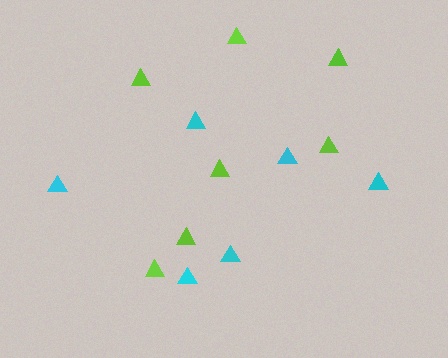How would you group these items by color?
There are 2 groups: one group of cyan triangles (6) and one group of lime triangles (7).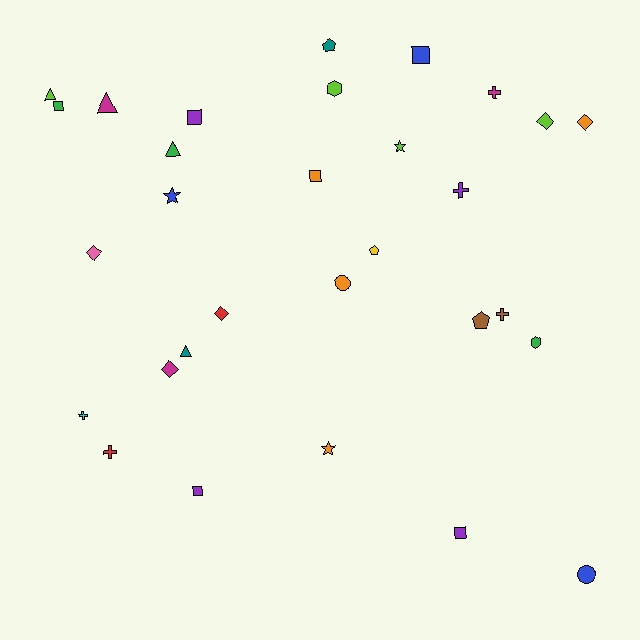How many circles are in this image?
There are 2 circles.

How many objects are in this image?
There are 30 objects.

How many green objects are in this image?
There are 3 green objects.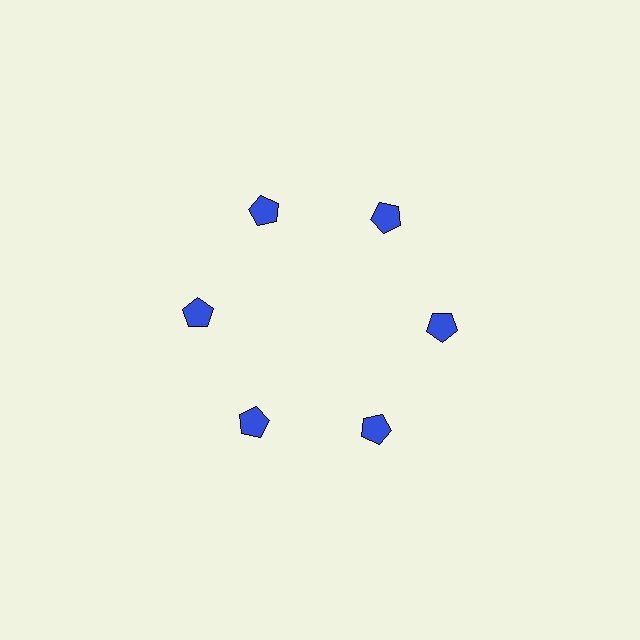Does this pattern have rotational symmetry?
Yes, this pattern has 6-fold rotational symmetry. It looks the same after rotating 60 degrees around the center.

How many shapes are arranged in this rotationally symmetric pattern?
There are 6 shapes, arranged in 6 groups of 1.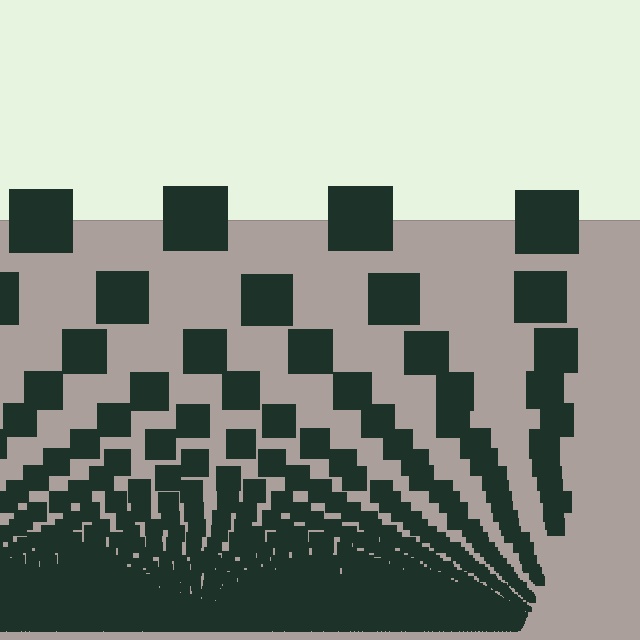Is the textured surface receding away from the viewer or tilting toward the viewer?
The surface appears to tilt toward the viewer. Texture elements get larger and sparser toward the top.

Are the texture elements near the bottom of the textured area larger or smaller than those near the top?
Smaller. The gradient is inverted — elements near the bottom are smaller and denser.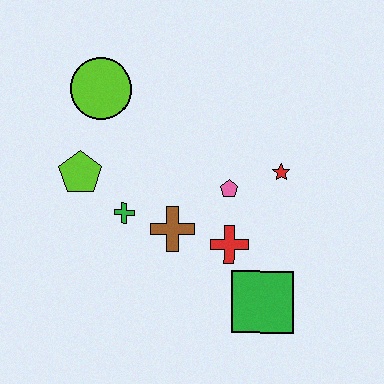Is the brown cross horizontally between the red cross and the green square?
No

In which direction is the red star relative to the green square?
The red star is above the green square.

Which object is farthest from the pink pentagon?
The lime circle is farthest from the pink pentagon.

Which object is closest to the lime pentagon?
The green cross is closest to the lime pentagon.